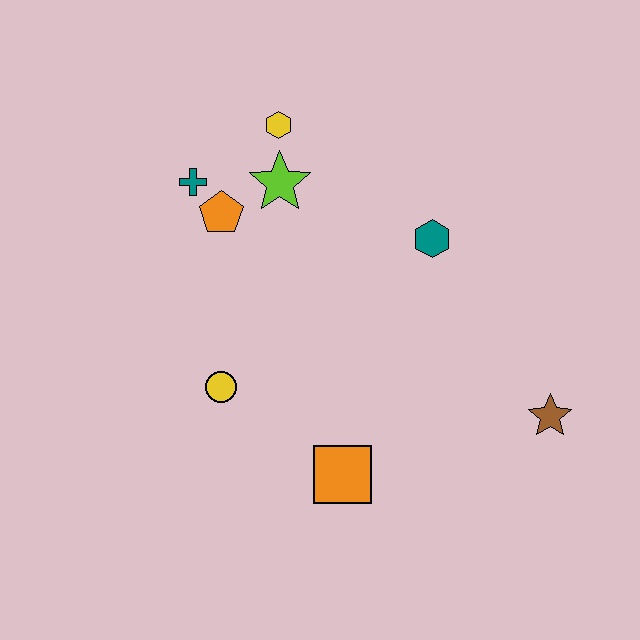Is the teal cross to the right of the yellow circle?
No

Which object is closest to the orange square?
The yellow circle is closest to the orange square.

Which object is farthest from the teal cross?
The brown star is farthest from the teal cross.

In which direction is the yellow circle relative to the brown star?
The yellow circle is to the left of the brown star.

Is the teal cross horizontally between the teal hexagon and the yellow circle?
No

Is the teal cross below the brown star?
No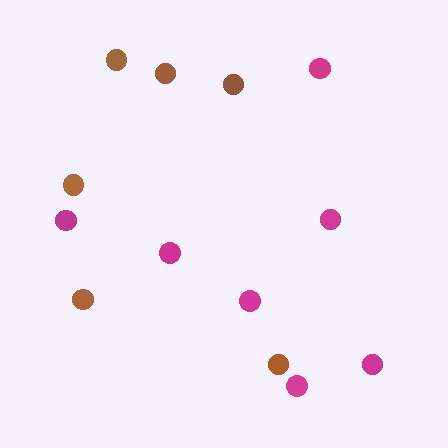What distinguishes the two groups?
There are 2 groups: one group of magenta circles (7) and one group of brown circles (6).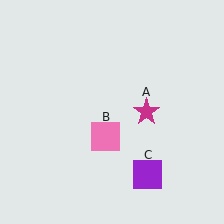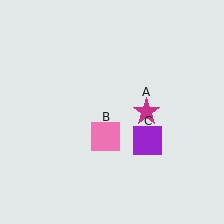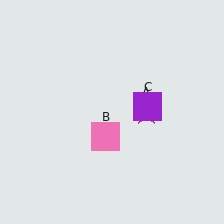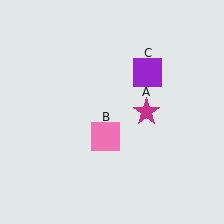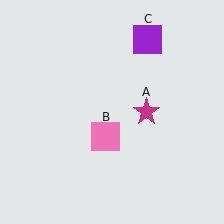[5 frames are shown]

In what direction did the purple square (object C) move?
The purple square (object C) moved up.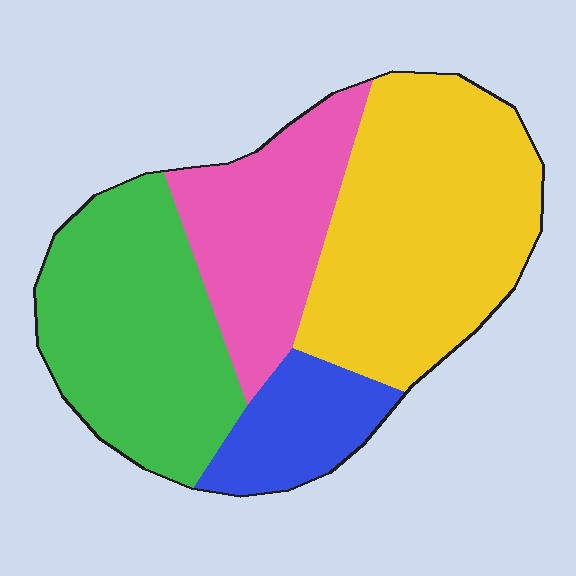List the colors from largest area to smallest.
From largest to smallest: yellow, green, pink, blue.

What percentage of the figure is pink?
Pink covers around 20% of the figure.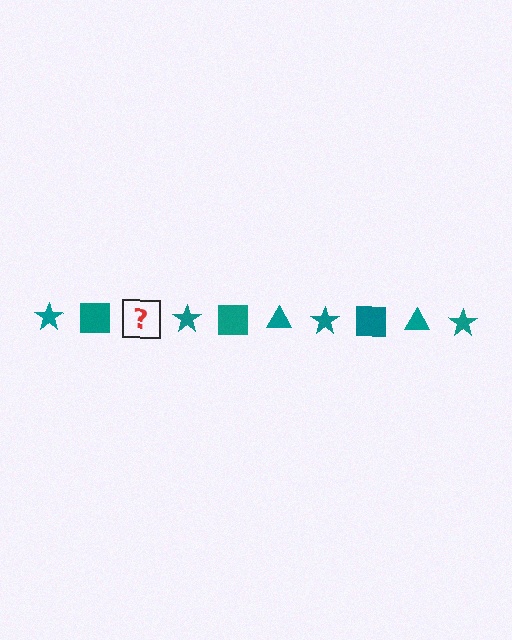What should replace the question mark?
The question mark should be replaced with a teal triangle.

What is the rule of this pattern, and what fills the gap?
The rule is that the pattern cycles through star, square, triangle shapes in teal. The gap should be filled with a teal triangle.